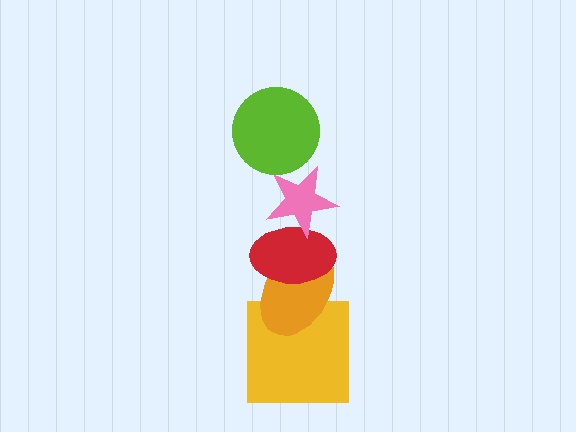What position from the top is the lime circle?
The lime circle is 1st from the top.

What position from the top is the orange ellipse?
The orange ellipse is 4th from the top.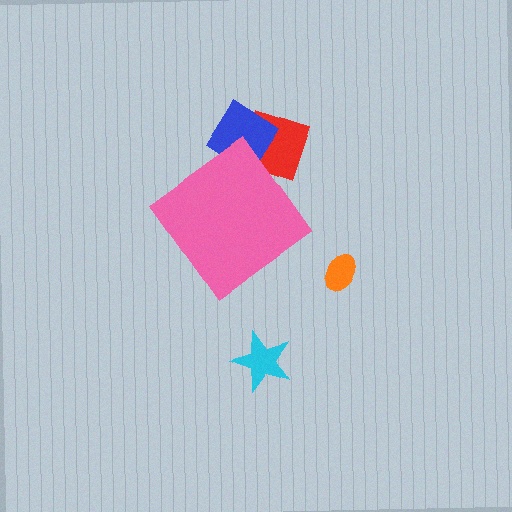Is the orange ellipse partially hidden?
No, the orange ellipse is fully visible.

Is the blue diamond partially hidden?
Yes, the blue diamond is partially hidden behind the pink diamond.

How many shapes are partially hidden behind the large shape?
2 shapes are partially hidden.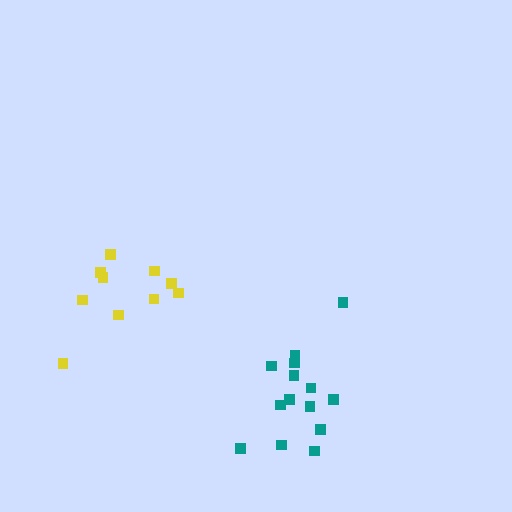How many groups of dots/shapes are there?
There are 2 groups.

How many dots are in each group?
Group 1: 10 dots, Group 2: 14 dots (24 total).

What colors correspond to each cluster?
The clusters are colored: yellow, teal.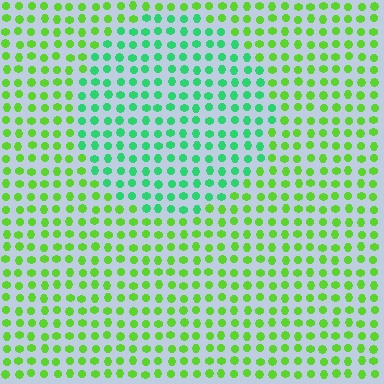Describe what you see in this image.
The image is filled with small lime elements in a uniform arrangement. A circle-shaped region is visible where the elements are tinted to a slightly different hue, forming a subtle color boundary.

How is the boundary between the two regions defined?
The boundary is defined purely by a slight shift in hue (about 41 degrees). Spacing, size, and orientation are identical on both sides.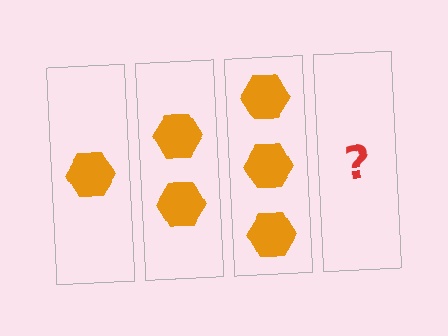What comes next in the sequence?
The next element should be 4 hexagons.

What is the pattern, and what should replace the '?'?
The pattern is that each step adds one more hexagon. The '?' should be 4 hexagons.